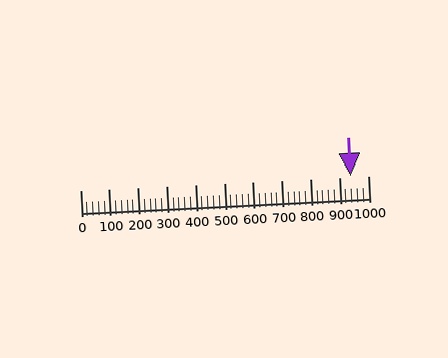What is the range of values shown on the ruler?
The ruler shows values from 0 to 1000.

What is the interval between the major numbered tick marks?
The major tick marks are spaced 100 units apart.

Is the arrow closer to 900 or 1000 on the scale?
The arrow is closer to 900.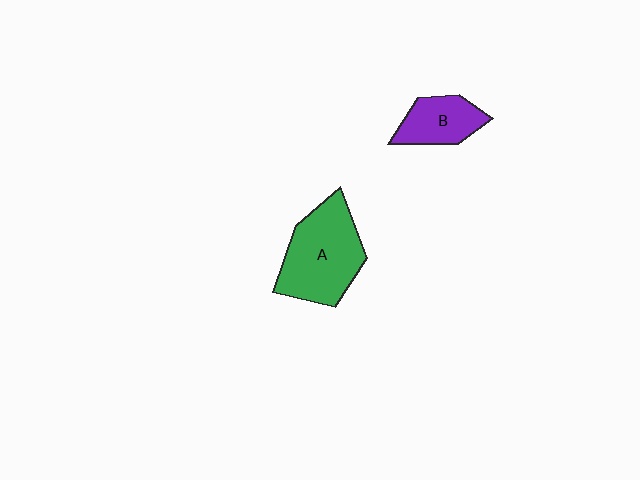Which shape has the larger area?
Shape A (green).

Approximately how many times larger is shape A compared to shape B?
Approximately 1.8 times.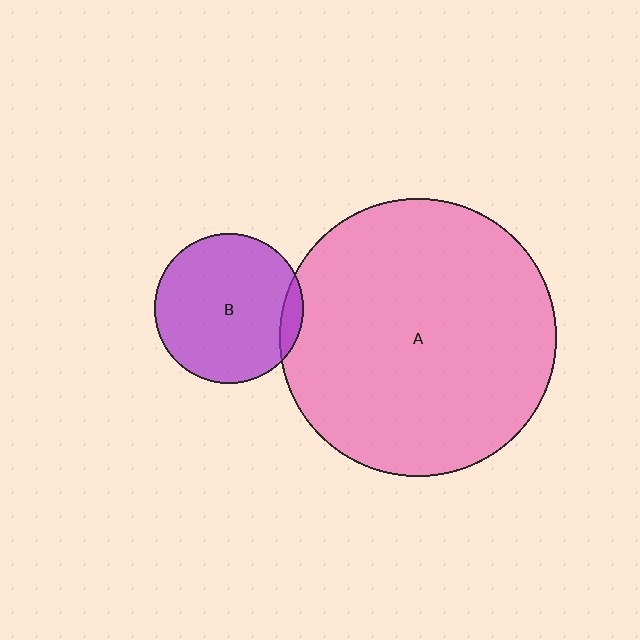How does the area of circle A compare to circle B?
Approximately 3.4 times.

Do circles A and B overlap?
Yes.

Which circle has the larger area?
Circle A (pink).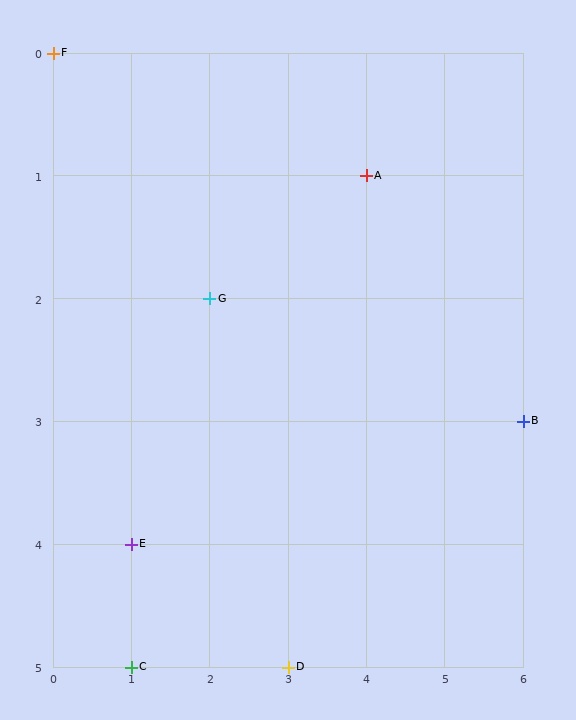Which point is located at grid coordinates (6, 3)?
Point B is at (6, 3).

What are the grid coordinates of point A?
Point A is at grid coordinates (4, 1).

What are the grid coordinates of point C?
Point C is at grid coordinates (1, 5).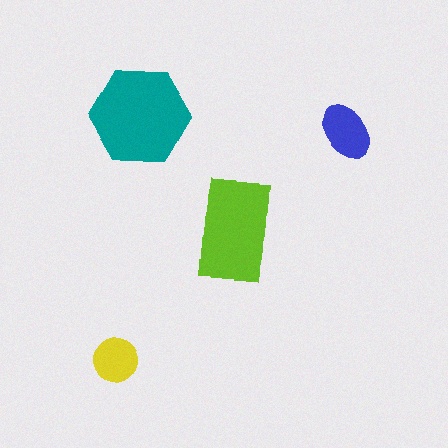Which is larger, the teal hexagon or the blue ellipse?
The teal hexagon.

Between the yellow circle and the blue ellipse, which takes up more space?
The blue ellipse.